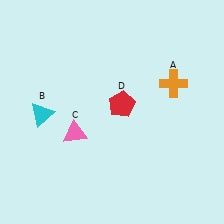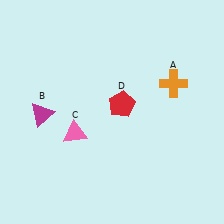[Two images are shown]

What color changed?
The triangle (B) changed from cyan in Image 1 to magenta in Image 2.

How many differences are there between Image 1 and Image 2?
There is 1 difference between the two images.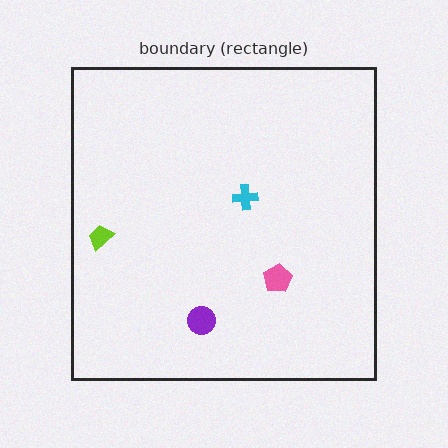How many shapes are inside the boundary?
4 inside, 0 outside.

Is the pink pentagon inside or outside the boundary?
Inside.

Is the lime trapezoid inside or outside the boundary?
Inside.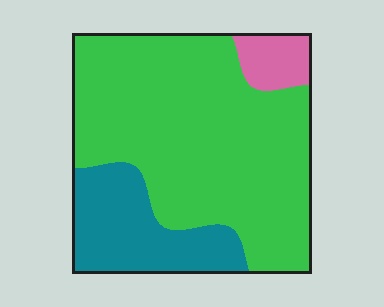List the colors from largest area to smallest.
From largest to smallest: green, teal, pink.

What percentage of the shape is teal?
Teal covers around 20% of the shape.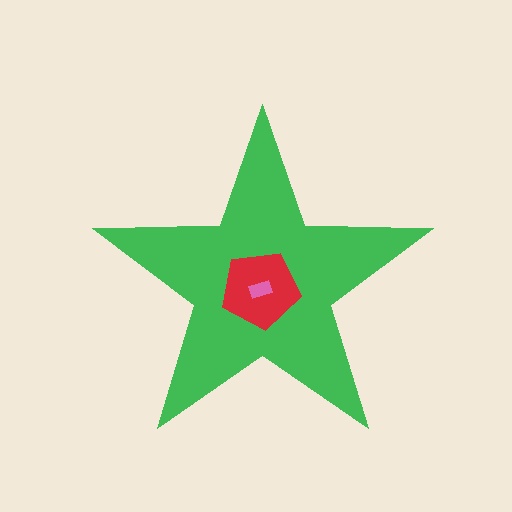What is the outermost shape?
The green star.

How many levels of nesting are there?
3.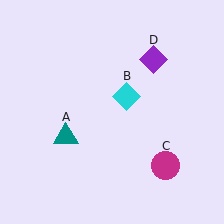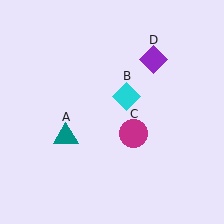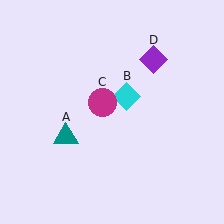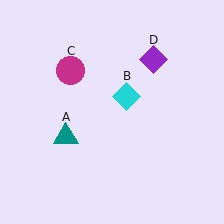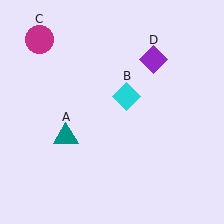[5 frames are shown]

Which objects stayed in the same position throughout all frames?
Teal triangle (object A) and cyan diamond (object B) and purple diamond (object D) remained stationary.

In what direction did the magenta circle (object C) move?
The magenta circle (object C) moved up and to the left.